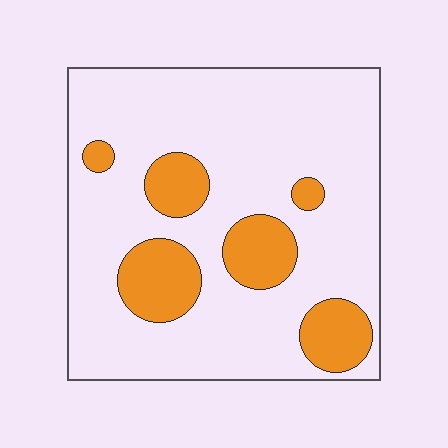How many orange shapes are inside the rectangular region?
6.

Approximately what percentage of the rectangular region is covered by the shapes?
Approximately 20%.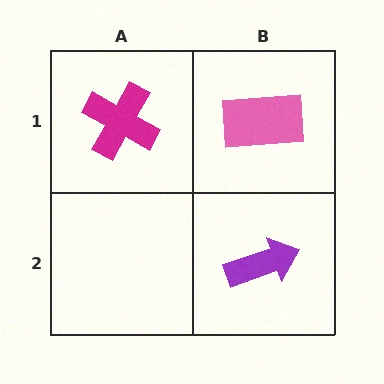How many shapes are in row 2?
1 shape.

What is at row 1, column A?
A magenta cross.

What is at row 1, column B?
A pink rectangle.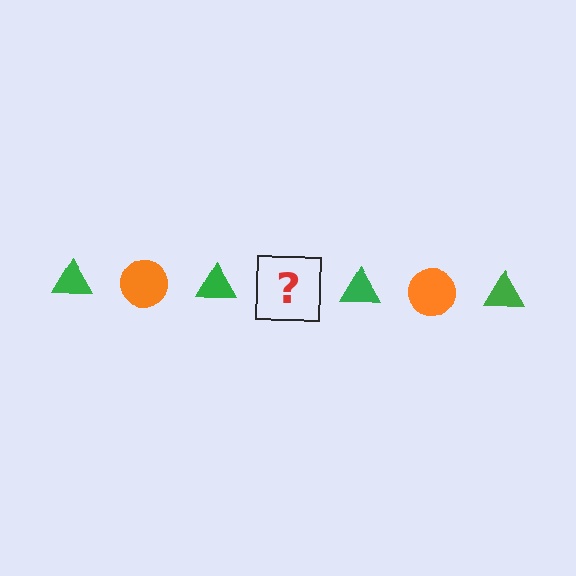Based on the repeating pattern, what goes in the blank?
The blank should be an orange circle.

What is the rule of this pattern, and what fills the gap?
The rule is that the pattern alternates between green triangle and orange circle. The gap should be filled with an orange circle.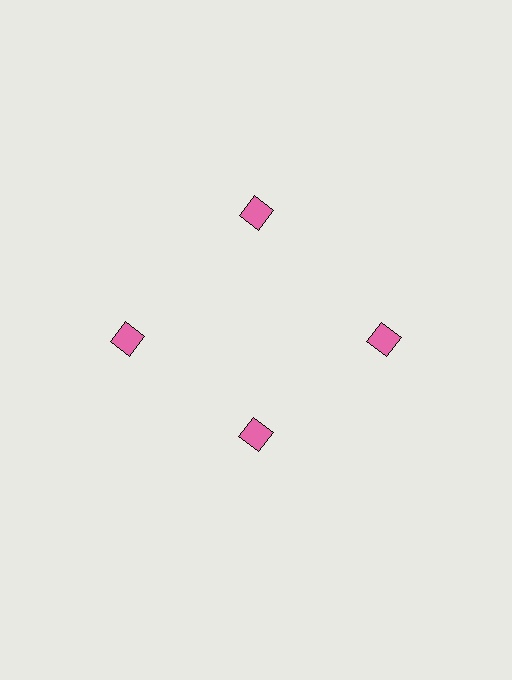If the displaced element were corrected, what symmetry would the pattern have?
It would have 4-fold rotational symmetry — the pattern would map onto itself every 90 degrees.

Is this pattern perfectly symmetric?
No. The 4 pink squares are arranged in a ring, but one element near the 6 o'clock position is pulled inward toward the center, breaking the 4-fold rotational symmetry.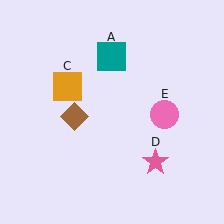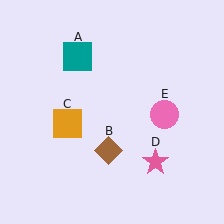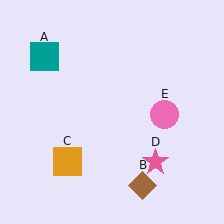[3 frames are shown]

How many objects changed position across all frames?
3 objects changed position: teal square (object A), brown diamond (object B), orange square (object C).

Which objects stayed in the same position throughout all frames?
Pink star (object D) and pink circle (object E) remained stationary.